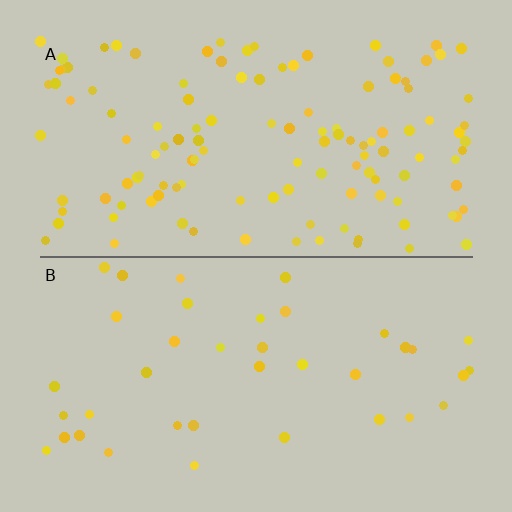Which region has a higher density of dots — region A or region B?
A (the top).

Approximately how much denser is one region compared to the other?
Approximately 3.2× — region A over region B.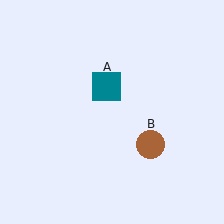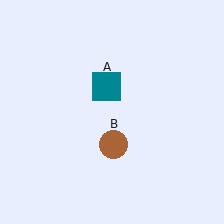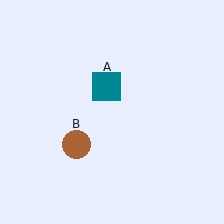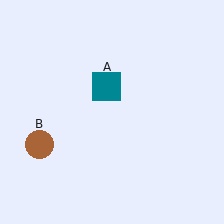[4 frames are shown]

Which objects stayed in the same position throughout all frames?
Teal square (object A) remained stationary.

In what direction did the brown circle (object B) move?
The brown circle (object B) moved left.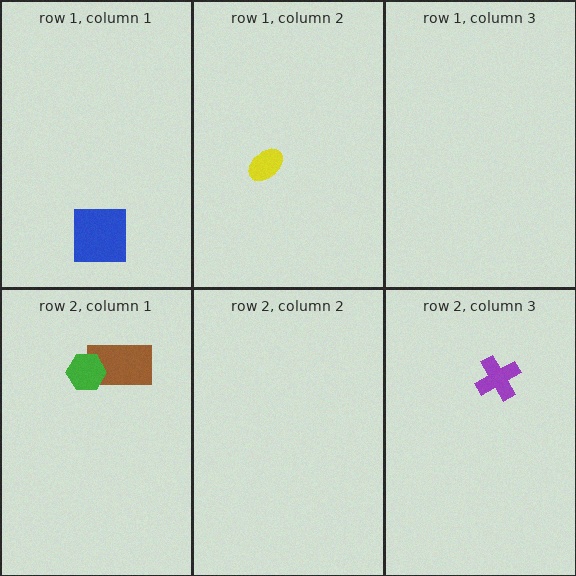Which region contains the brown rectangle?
The row 2, column 1 region.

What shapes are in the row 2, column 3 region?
The purple cross.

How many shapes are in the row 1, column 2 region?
1.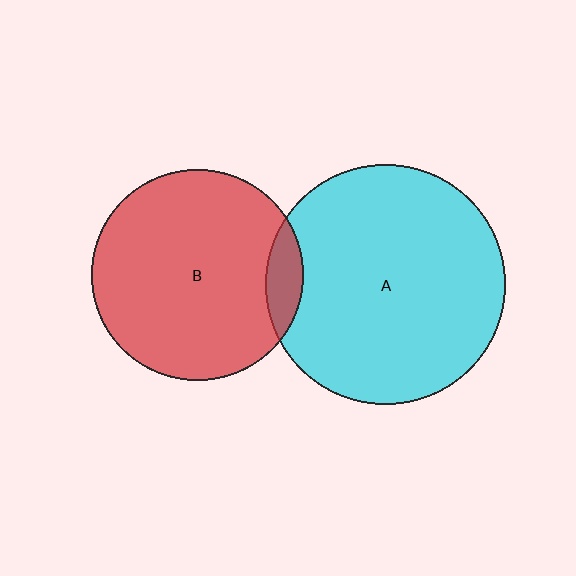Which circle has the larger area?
Circle A (cyan).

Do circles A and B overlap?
Yes.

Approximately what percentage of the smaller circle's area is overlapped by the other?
Approximately 10%.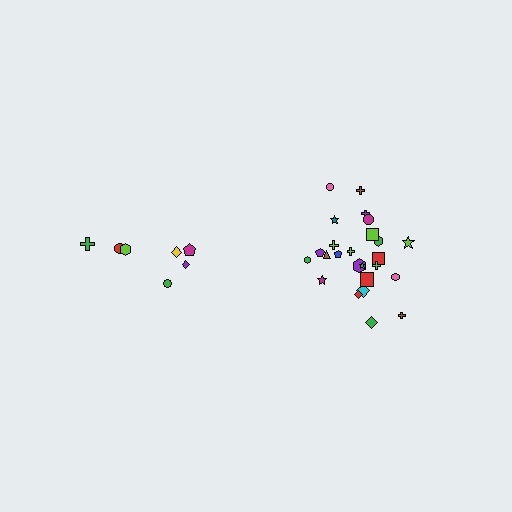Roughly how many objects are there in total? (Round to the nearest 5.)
Roughly 30 objects in total.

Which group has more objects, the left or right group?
The right group.